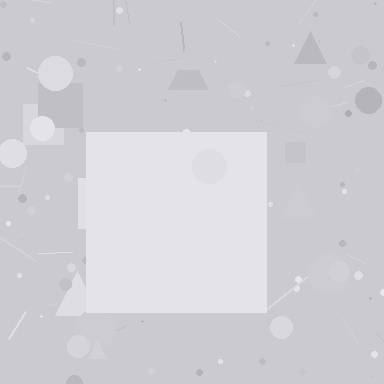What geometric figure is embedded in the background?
A square is embedded in the background.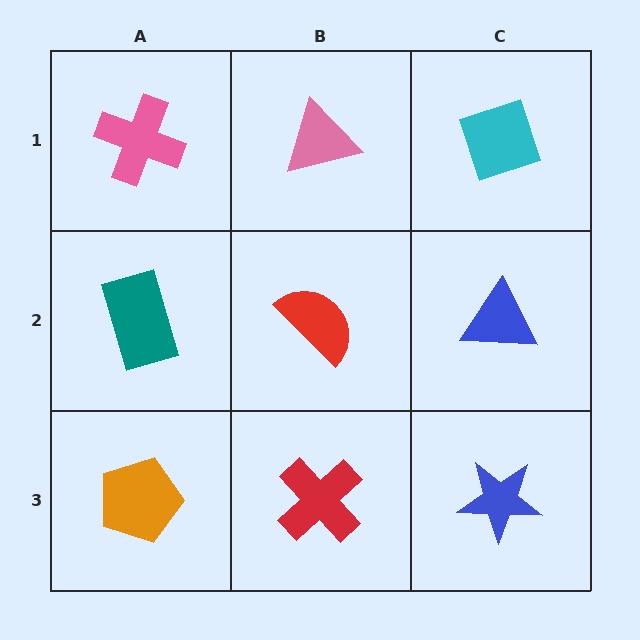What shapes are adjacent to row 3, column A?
A teal rectangle (row 2, column A), a red cross (row 3, column B).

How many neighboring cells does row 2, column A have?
3.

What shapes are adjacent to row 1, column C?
A blue triangle (row 2, column C), a pink triangle (row 1, column B).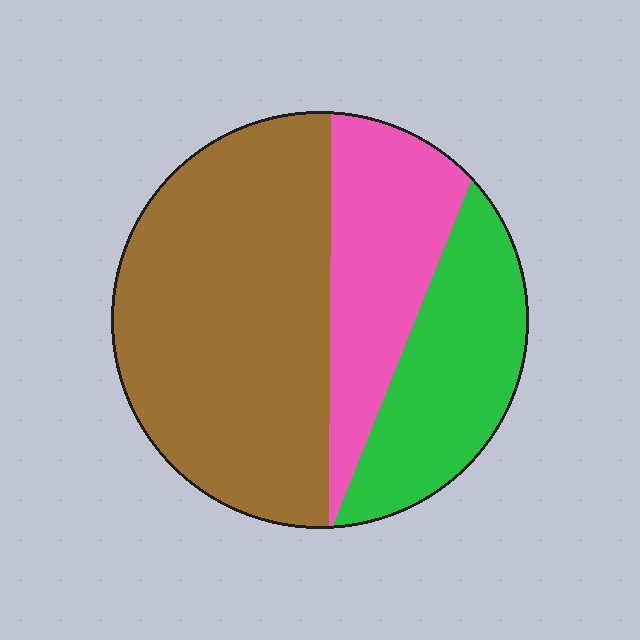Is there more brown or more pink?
Brown.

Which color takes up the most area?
Brown, at roughly 55%.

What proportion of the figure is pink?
Pink covers roughly 25% of the figure.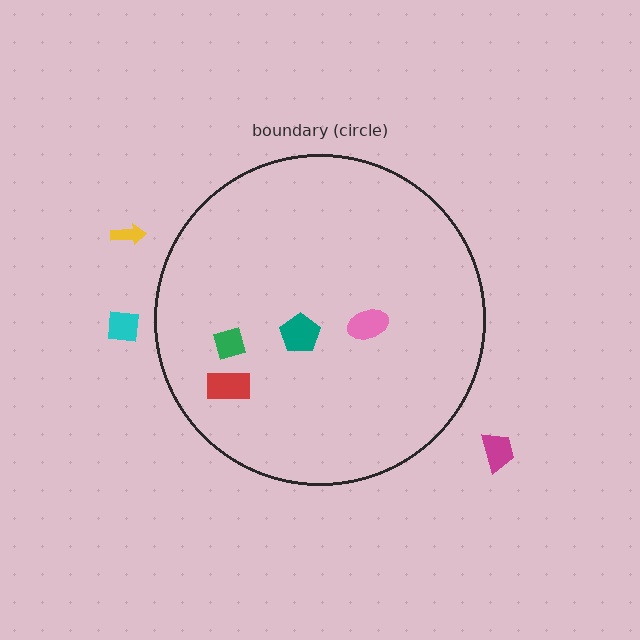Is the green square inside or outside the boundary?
Inside.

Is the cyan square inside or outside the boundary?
Outside.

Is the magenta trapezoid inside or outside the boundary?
Outside.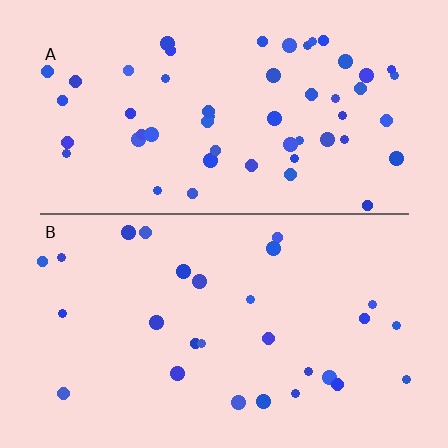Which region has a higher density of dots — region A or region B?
A (the top).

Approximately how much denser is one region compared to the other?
Approximately 1.9× — region A over region B.